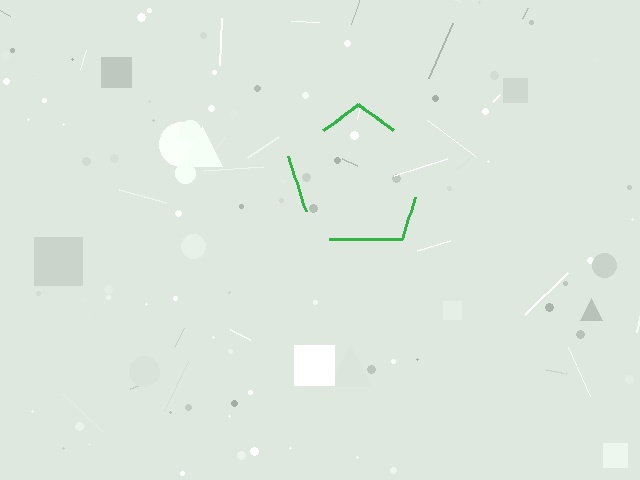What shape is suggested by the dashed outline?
The dashed outline suggests a pentagon.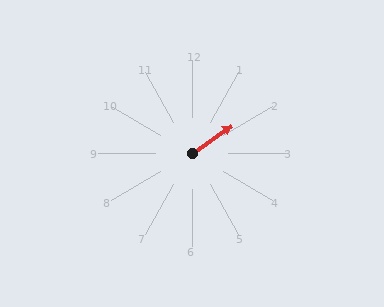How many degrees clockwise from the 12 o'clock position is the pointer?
Approximately 54 degrees.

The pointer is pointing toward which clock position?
Roughly 2 o'clock.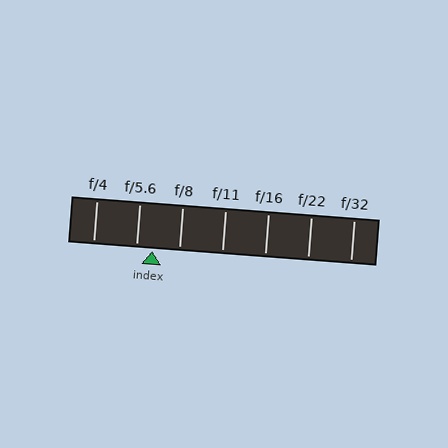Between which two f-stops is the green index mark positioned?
The index mark is between f/5.6 and f/8.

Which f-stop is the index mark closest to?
The index mark is closest to f/5.6.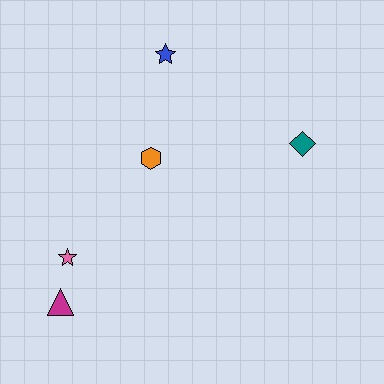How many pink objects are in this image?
There is 1 pink object.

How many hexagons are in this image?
There is 1 hexagon.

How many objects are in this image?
There are 5 objects.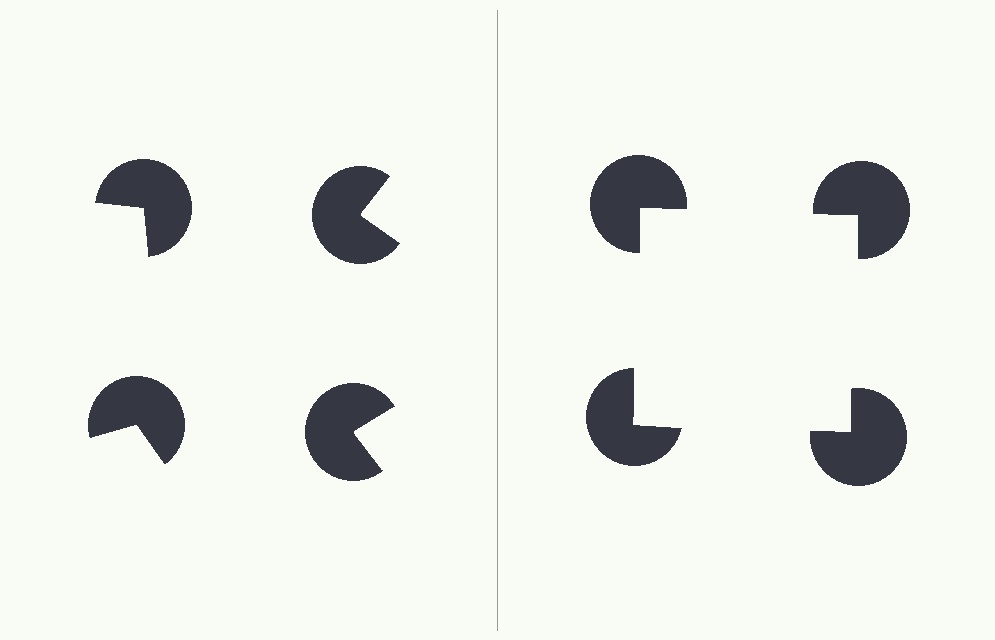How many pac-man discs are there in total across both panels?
8 — 4 on each side.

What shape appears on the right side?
An illusory square.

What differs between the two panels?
The pac-man discs are positioned identically on both sides; only the wedge orientations differ. On the right they align to a square; on the left they are misaligned.